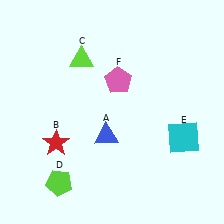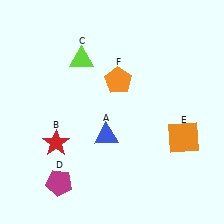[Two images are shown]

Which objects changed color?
D changed from lime to magenta. E changed from cyan to orange. F changed from pink to orange.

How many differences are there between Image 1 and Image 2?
There are 3 differences between the two images.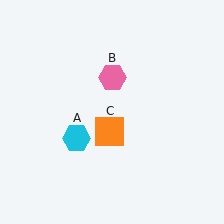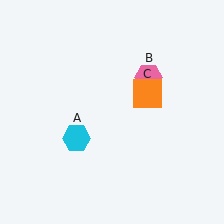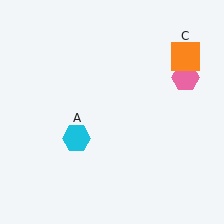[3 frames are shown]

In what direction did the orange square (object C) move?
The orange square (object C) moved up and to the right.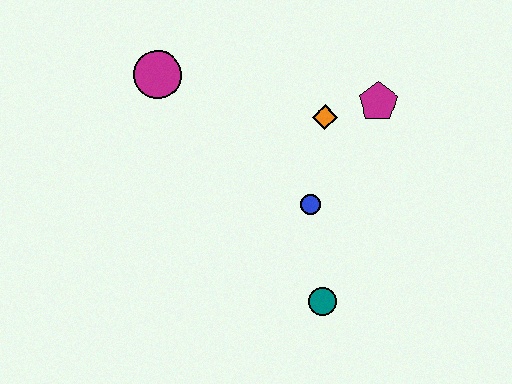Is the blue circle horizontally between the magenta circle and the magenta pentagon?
Yes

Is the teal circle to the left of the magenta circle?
No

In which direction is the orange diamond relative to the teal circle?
The orange diamond is above the teal circle.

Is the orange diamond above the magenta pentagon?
No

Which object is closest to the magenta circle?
The orange diamond is closest to the magenta circle.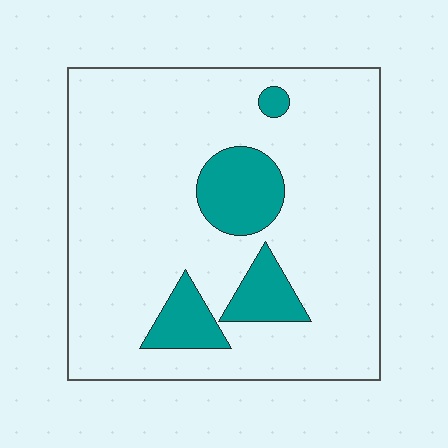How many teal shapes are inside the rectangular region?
4.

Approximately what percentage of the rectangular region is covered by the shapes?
Approximately 15%.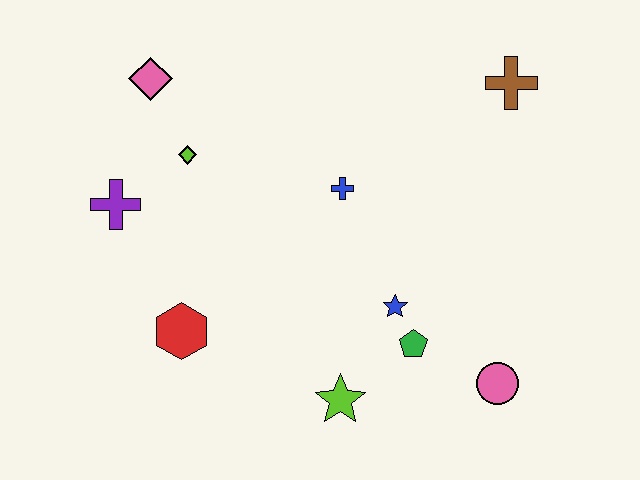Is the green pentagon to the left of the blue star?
No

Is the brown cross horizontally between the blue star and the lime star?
No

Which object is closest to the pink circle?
The green pentagon is closest to the pink circle.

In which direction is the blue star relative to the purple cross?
The blue star is to the right of the purple cross.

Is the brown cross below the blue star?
No